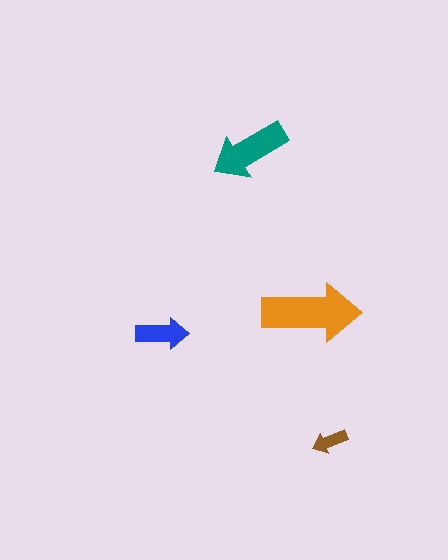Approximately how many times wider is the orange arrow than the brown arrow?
About 3 times wider.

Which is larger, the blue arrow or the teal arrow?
The teal one.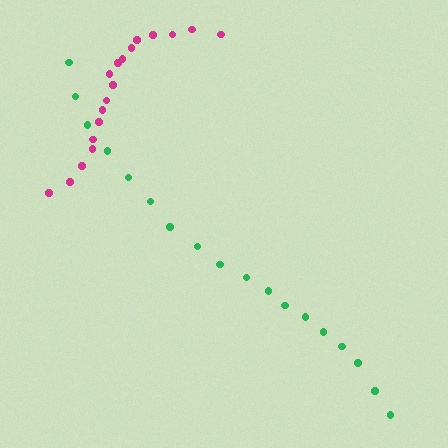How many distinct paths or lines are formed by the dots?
There are 2 distinct paths.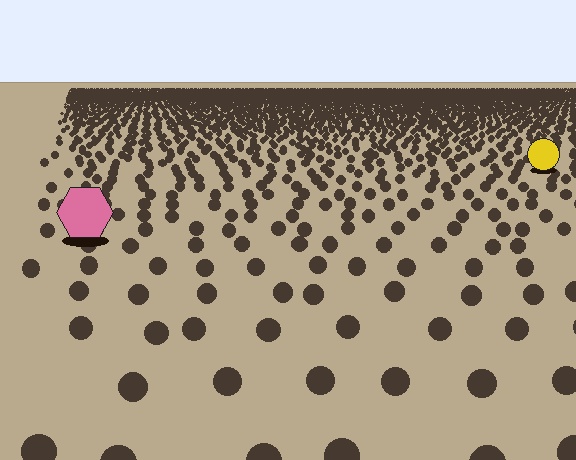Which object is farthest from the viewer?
The yellow circle is farthest from the viewer. It appears smaller and the ground texture around it is denser.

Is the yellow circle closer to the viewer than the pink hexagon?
No. The pink hexagon is closer — you can tell from the texture gradient: the ground texture is coarser near it.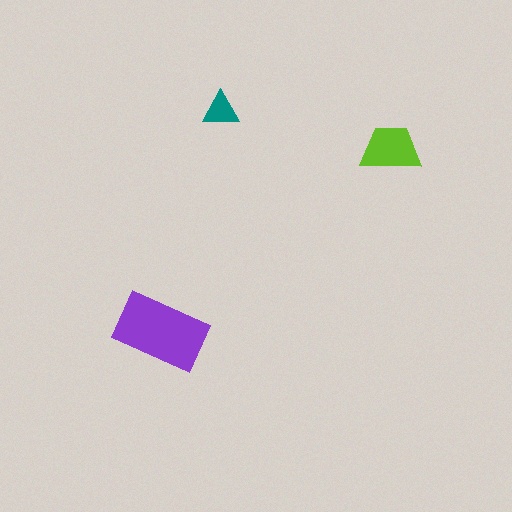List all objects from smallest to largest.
The teal triangle, the lime trapezoid, the purple rectangle.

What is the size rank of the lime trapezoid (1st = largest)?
2nd.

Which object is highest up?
The teal triangle is topmost.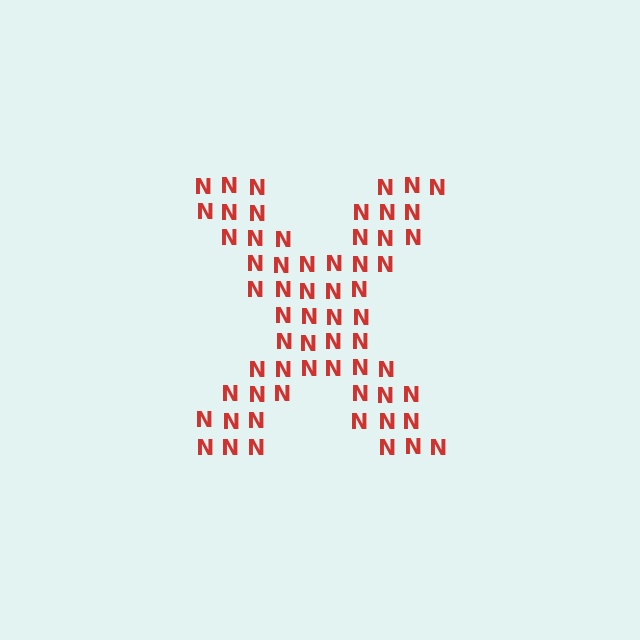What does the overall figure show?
The overall figure shows the letter X.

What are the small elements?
The small elements are letter N's.